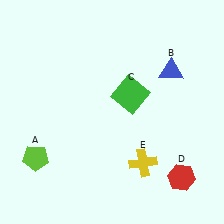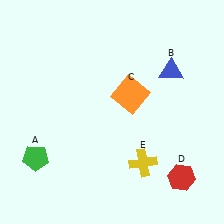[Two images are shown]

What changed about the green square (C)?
In Image 1, C is green. In Image 2, it changed to orange.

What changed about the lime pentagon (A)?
In Image 1, A is lime. In Image 2, it changed to green.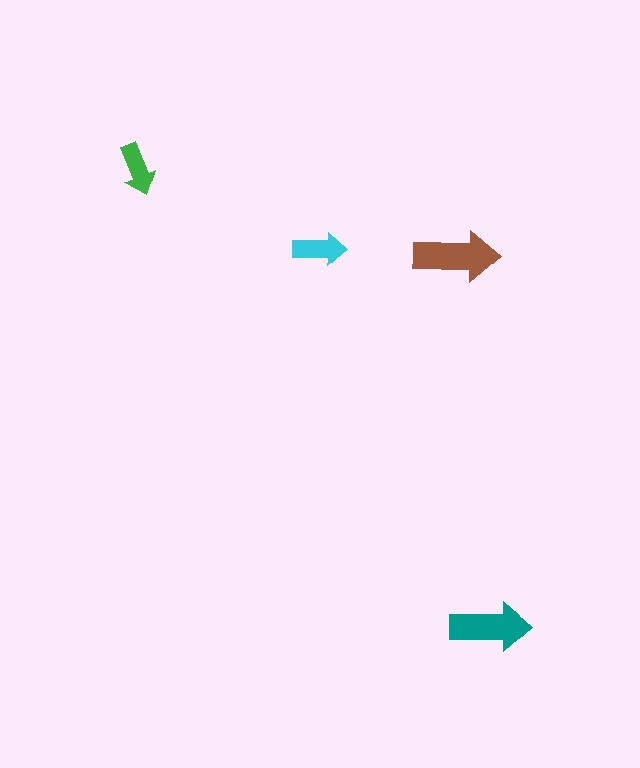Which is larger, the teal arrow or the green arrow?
The teal one.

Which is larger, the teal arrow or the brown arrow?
The brown one.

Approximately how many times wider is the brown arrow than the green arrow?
About 1.5 times wider.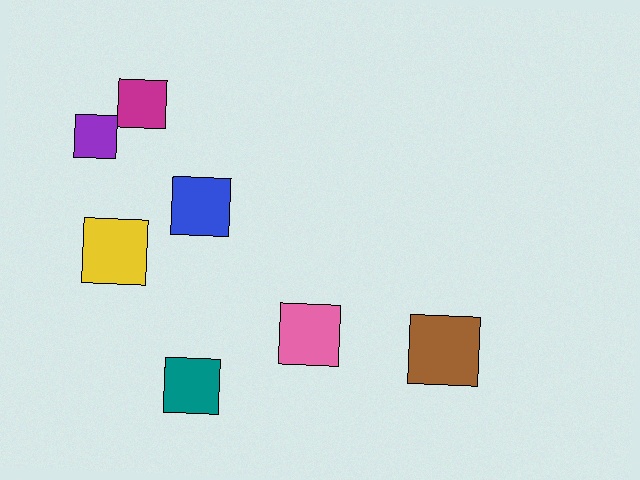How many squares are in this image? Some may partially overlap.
There are 7 squares.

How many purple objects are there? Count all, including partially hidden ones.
There is 1 purple object.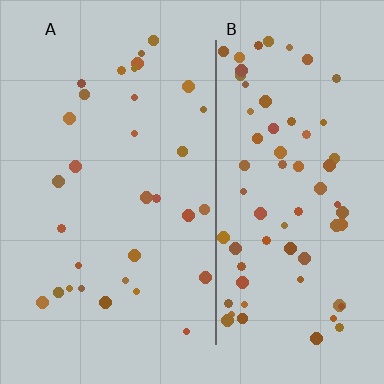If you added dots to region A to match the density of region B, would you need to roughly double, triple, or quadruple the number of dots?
Approximately double.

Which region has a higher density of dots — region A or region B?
B (the right).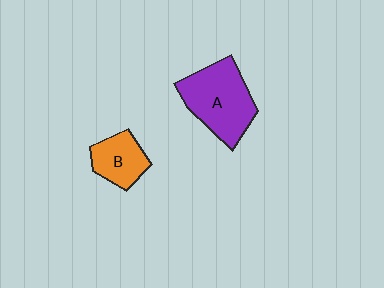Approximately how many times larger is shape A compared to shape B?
Approximately 1.8 times.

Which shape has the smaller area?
Shape B (orange).